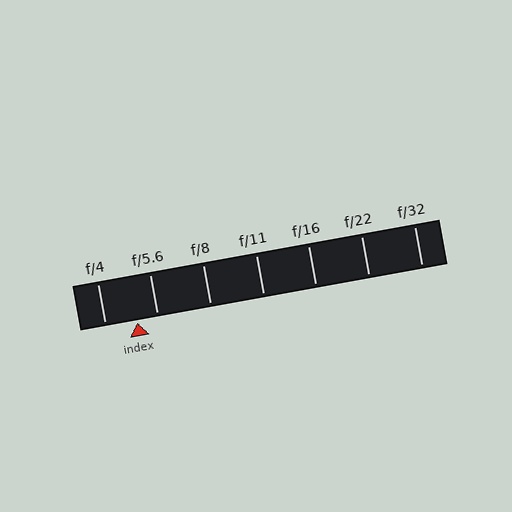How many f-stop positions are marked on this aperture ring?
There are 7 f-stop positions marked.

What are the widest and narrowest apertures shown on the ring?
The widest aperture shown is f/4 and the narrowest is f/32.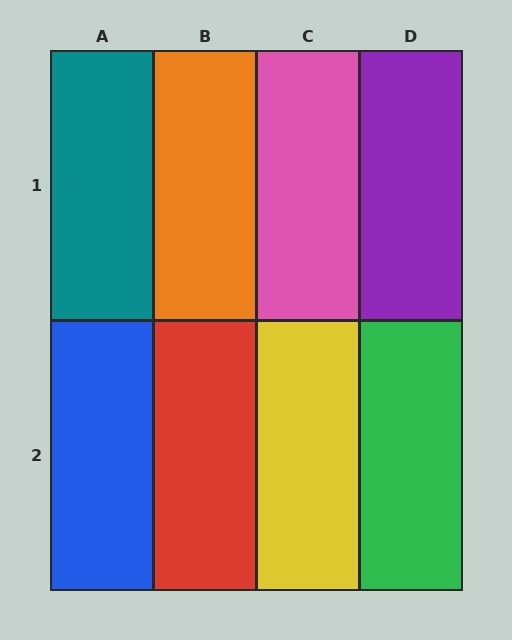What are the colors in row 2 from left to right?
Blue, red, yellow, green.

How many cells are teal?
1 cell is teal.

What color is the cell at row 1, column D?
Purple.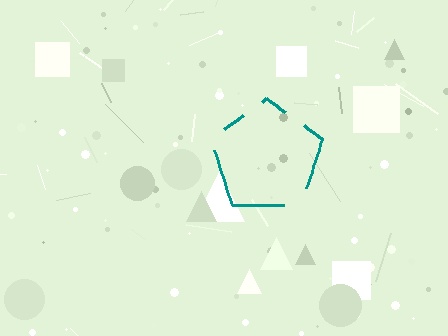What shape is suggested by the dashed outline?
The dashed outline suggests a pentagon.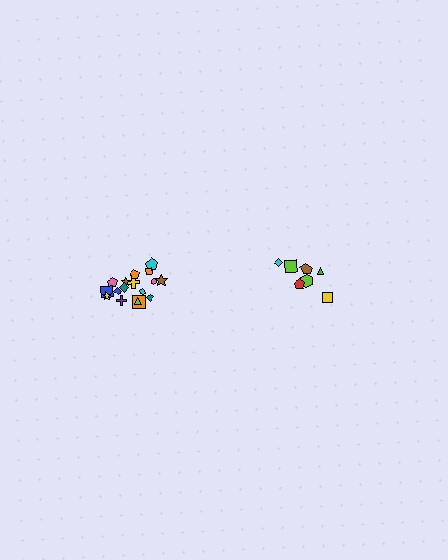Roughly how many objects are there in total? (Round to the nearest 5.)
Roughly 25 objects in total.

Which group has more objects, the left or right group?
The left group.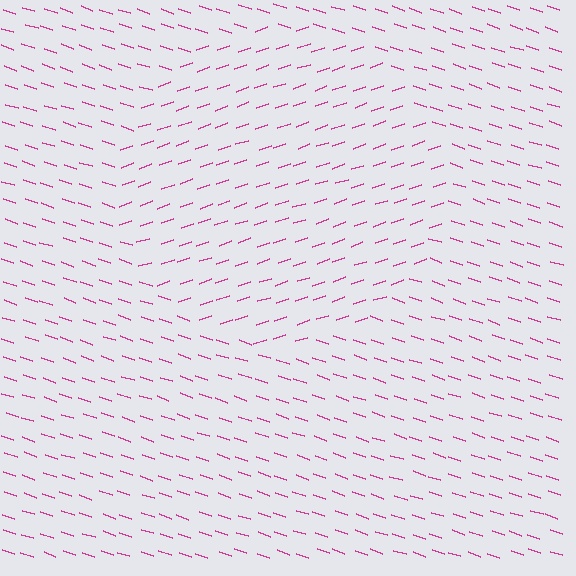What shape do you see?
I see a circle.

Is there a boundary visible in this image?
Yes, there is a texture boundary formed by a change in line orientation.